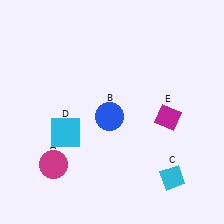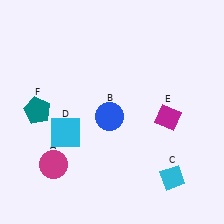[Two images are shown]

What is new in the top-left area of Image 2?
A teal pentagon (F) was added in the top-left area of Image 2.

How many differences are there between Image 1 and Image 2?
There is 1 difference between the two images.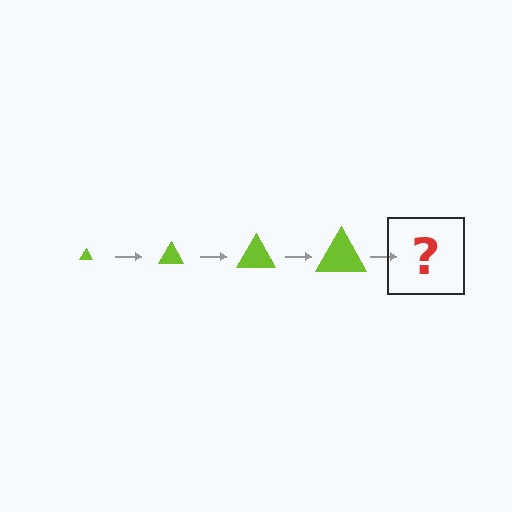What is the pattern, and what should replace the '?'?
The pattern is that the triangle gets progressively larger each step. The '?' should be a lime triangle, larger than the previous one.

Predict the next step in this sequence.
The next step is a lime triangle, larger than the previous one.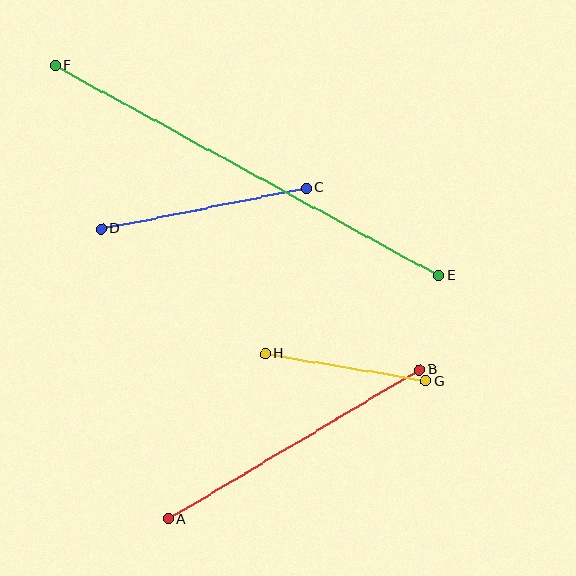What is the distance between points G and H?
The distance is approximately 163 pixels.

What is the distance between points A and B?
The distance is approximately 292 pixels.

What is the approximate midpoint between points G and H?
The midpoint is at approximately (346, 368) pixels.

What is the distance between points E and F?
The distance is approximately 437 pixels.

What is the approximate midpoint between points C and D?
The midpoint is at approximately (204, 208) pixels.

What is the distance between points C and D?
The distance is approximately 209 pixels.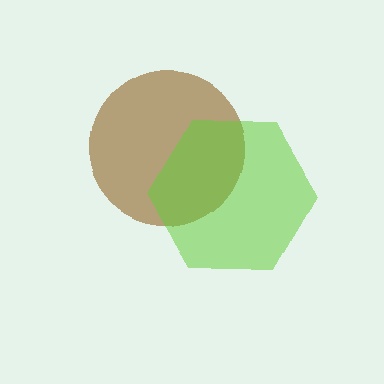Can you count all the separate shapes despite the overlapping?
Yes, there are 2 separate shapes.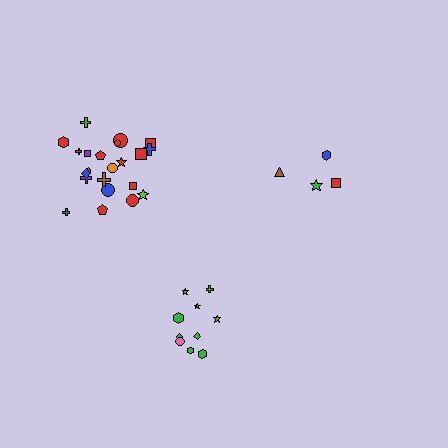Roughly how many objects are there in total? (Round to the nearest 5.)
Roughly 35 objects in total.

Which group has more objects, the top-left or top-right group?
The top-left group.